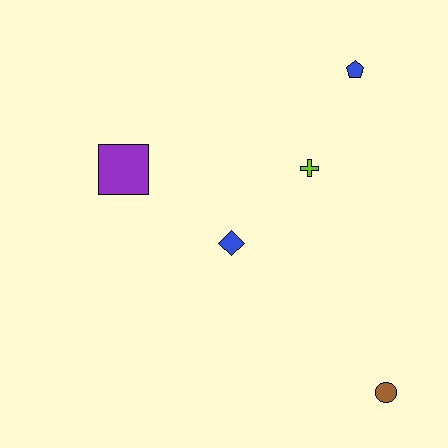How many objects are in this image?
There are 5 objects.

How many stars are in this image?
There are no stars.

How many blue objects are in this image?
There are 2 blue objects.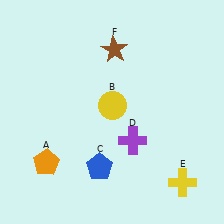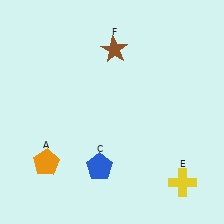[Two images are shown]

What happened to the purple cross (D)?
The purple cross (D) was removed in Image 2. It was in the bottom-right area of Image 1.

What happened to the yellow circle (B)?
The yellow circle (B) was removed in Image 2. It was in the top-right area of Image 1.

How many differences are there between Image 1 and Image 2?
There are 2 differences between the two images.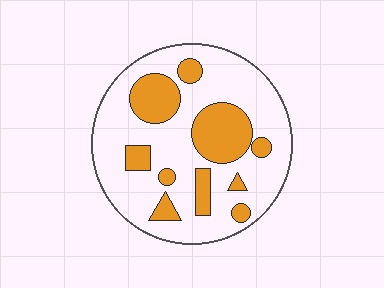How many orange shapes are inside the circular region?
10.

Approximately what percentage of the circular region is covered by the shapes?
Approximately 25%.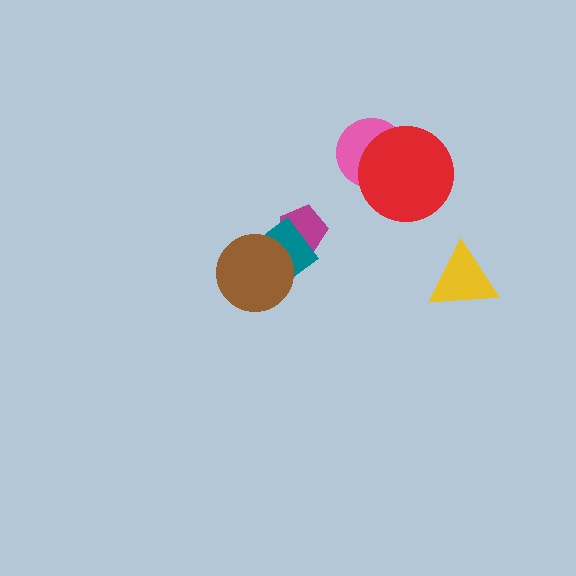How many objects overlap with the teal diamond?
2 objects overlap with the teal diamond.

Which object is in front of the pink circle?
The red circle is in front of the pink circle.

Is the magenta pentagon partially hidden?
Yes, it is partially covered by another shape.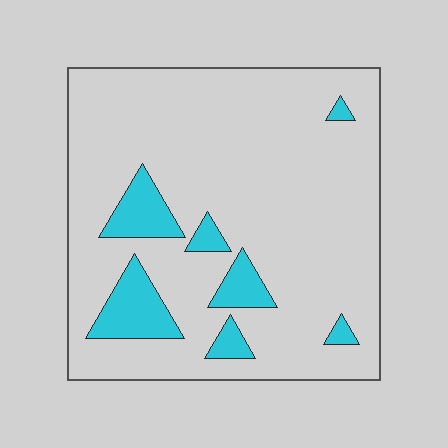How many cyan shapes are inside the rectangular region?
7.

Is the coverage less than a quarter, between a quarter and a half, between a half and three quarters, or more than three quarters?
Less than a quarter.